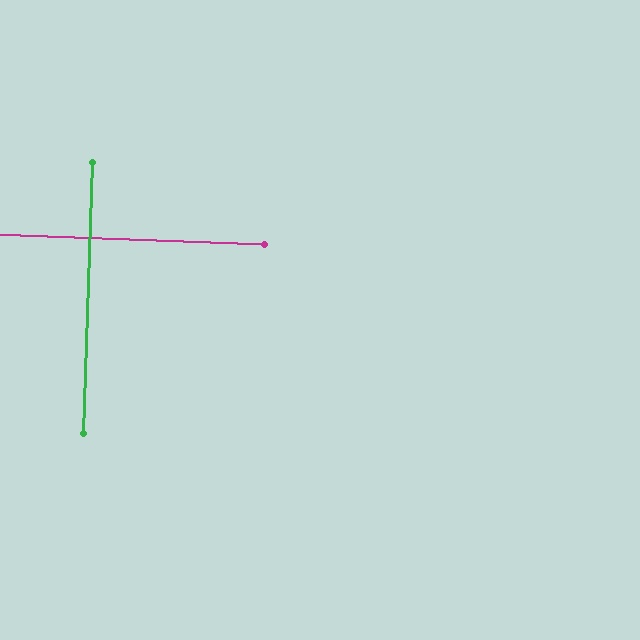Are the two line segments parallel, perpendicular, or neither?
Perpendicular — they meet at approximately 90°.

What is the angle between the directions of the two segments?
Approximately 90 degrees.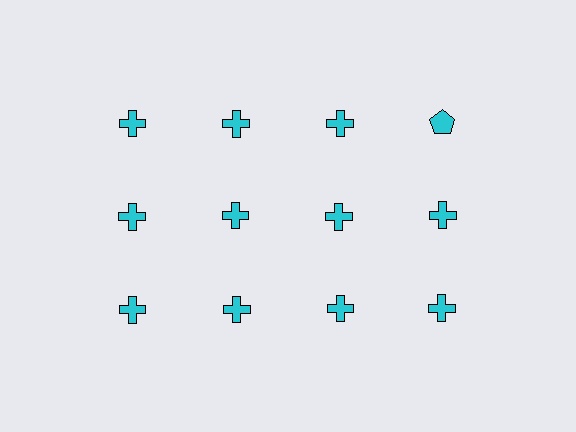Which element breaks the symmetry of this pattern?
The cyan pentagon in the top row, second from right column breaks the symmetry. All other shapes are cyan crosses.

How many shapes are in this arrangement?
There are 12 shapes arranged in a grid pattern.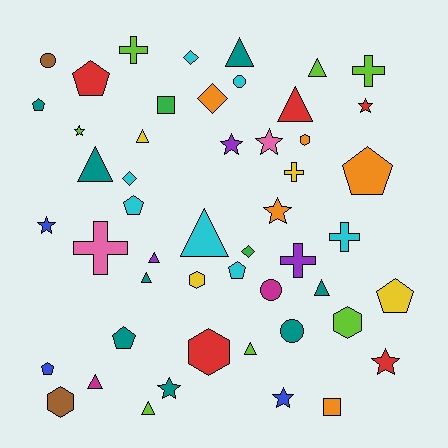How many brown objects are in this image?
There are 2 brown objects.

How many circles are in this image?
There are 4 circles.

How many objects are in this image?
There are 50 objects.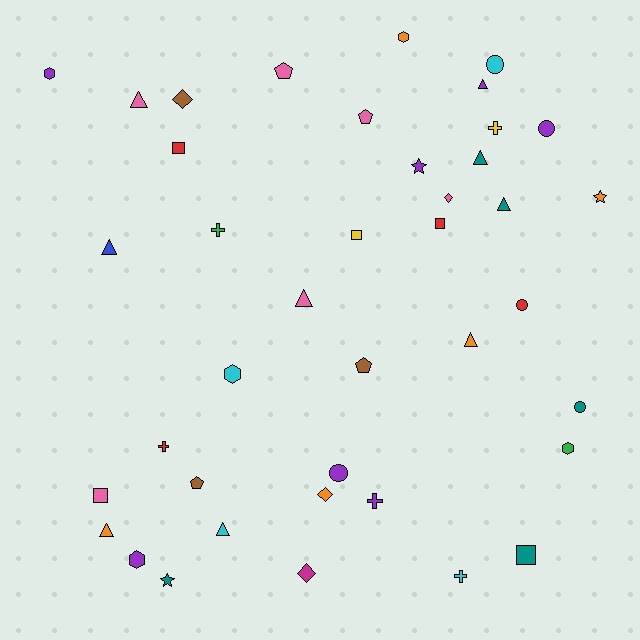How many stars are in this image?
There are 3 stars.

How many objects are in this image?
There are 40 objects.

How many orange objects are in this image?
There are 5 orange objects.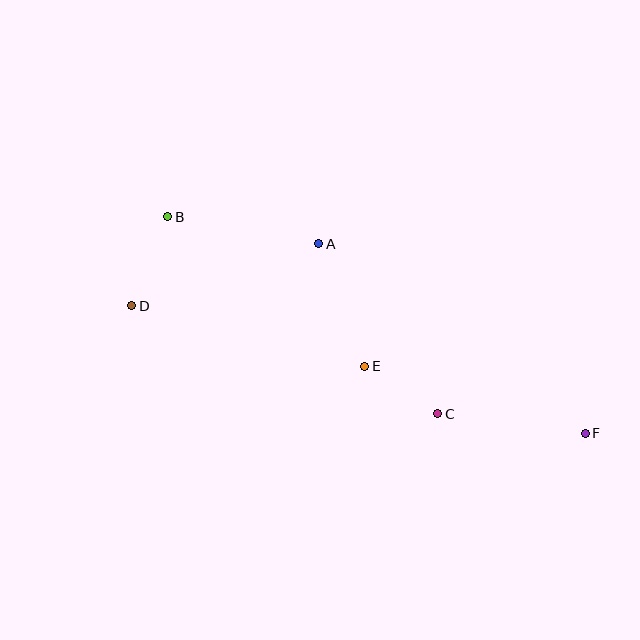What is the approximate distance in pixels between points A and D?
The distance between A and D is approximately 197 pixels.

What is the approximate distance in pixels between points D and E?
The distance between D and E is approximately 241 pixels.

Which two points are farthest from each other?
Points D and F are farthest from each other.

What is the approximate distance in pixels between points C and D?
The distance between C and D is approximately 324 pixels.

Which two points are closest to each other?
Points C and E are closest to each other.